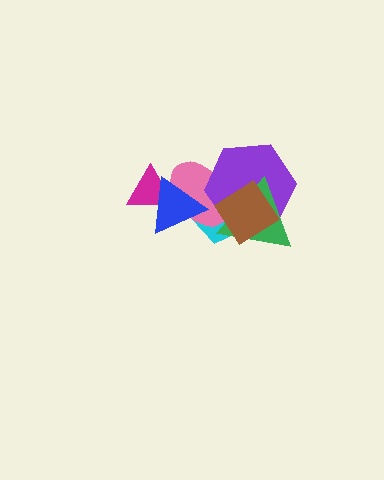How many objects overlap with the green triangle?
4 objects overlap with the green triangle.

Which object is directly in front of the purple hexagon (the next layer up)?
The green triangle is directly in front of the purple hexagon.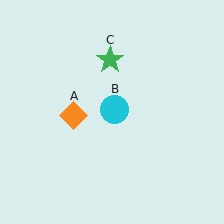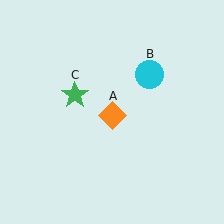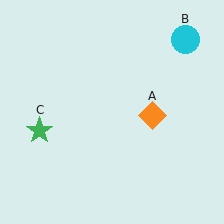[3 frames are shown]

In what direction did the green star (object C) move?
The green star (object C) moved down and to the left.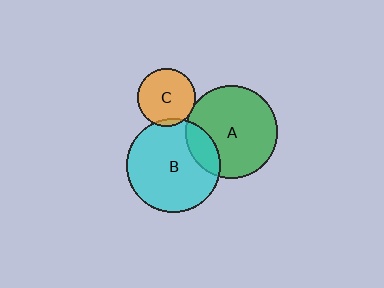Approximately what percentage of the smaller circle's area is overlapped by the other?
Approximately 20%.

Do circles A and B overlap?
Yes.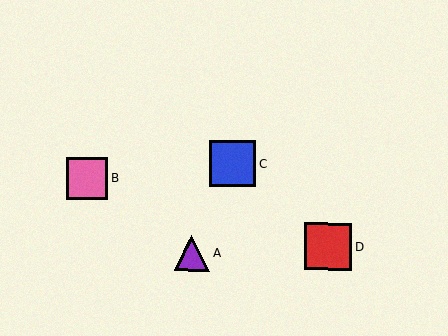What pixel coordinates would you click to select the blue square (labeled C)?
Click at (233, 163) to select the blue square C.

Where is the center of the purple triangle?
The center of the purple triangle is at (192, 253).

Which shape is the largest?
The red square (labeled D) is the largest.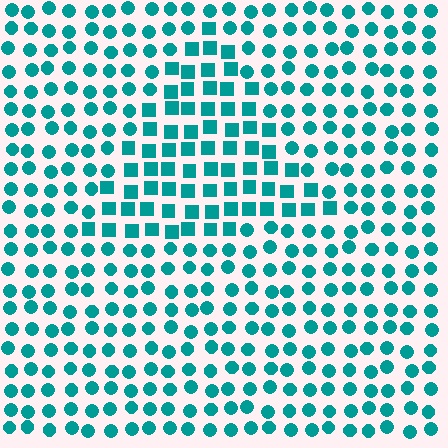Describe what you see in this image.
The image is filled with small teal elements arranged in a uniform grid. A triangle-shaped region contains squares, while the surrounding area contains circles. The boundary is defined purely by the change in element shape.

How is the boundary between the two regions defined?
The boundary is defined by a change in element shape: squares inside vs. circles outside. All elements share the same color and spacing.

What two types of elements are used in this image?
The image uses squares inside the triangle region and circles outside it.